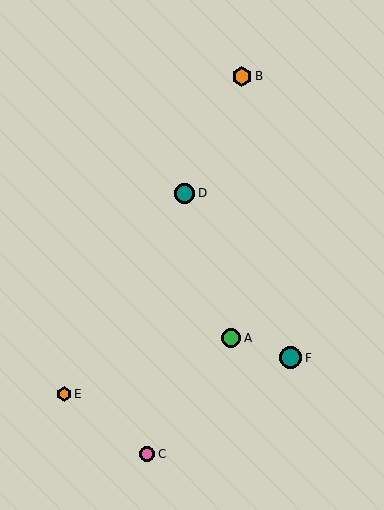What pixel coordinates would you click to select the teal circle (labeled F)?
Click at (291, 358) to select the teal circle F.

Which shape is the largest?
The teal circle (labeled F) is the largest.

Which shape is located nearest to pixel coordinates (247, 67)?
The orange hexagon (labeled B) at (242, 76) is nearest to that location.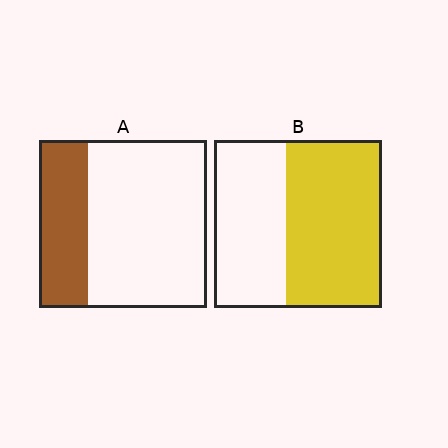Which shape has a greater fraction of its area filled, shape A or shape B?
Shape B.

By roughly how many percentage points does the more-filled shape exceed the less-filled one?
By roughly 30 percentage points (B over A).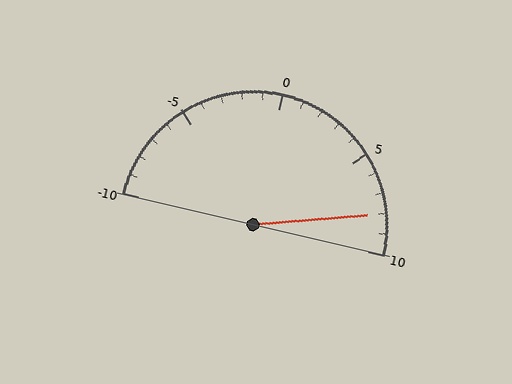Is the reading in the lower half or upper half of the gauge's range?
The reading is in the upper half of the range (-10 to 10).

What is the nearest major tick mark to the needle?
The nearest major tick mark is 10.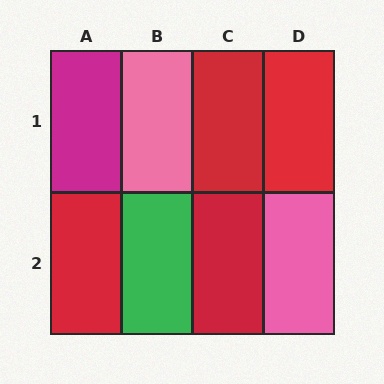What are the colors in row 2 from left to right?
Red, green, red, pink.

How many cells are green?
1 cell is green.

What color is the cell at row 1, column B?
Pink.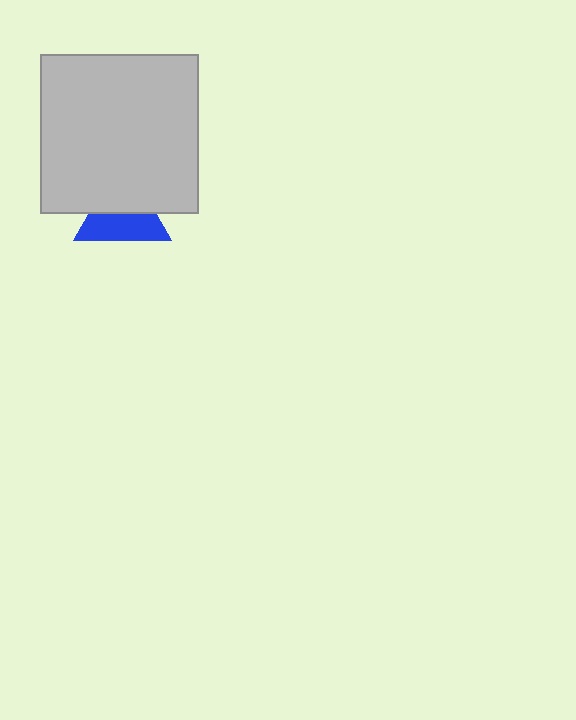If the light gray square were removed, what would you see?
You would see the complete blue triangle.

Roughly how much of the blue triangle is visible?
About half of it is visible (roughly 54%).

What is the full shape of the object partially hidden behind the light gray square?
The partially hidden object is a blue triangle.